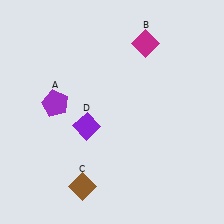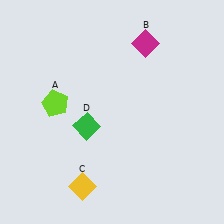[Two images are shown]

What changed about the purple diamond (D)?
In Image 1, D is purple. In Image 2, it changed to green.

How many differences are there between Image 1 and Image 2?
There are 3 differences between the two images.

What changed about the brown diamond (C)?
In Image 1, C is brown. In Image 2, it changed to yellow.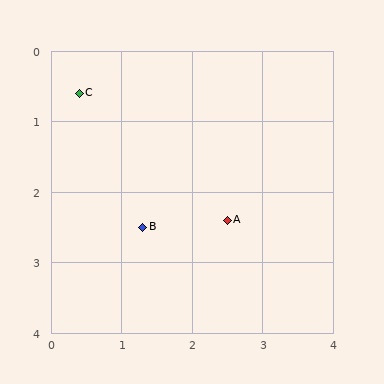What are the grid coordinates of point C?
Point C is at approximately (0.4, 0.6).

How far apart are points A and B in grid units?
Points A and B are about 1.2 grid units apart.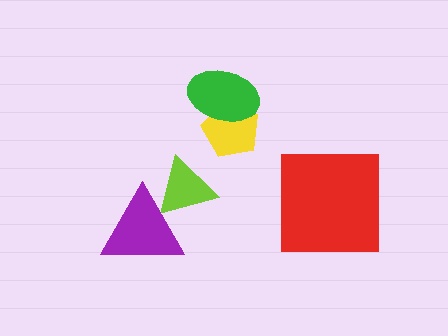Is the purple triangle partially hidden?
No, no other shape covers it.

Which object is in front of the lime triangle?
The purple triangle is in front of the lime triangle.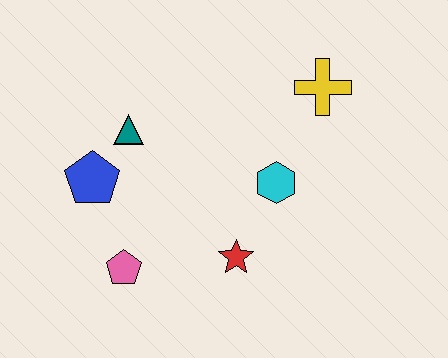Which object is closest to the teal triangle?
The blue pentagon is closest to the teal triangle.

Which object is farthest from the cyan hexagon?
The blue pentagon is farthest from the cyan hexagon.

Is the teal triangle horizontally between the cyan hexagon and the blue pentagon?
Yes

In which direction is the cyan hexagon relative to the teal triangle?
The cyan hexagon is to the right of the teal triangle.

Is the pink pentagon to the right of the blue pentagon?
Yes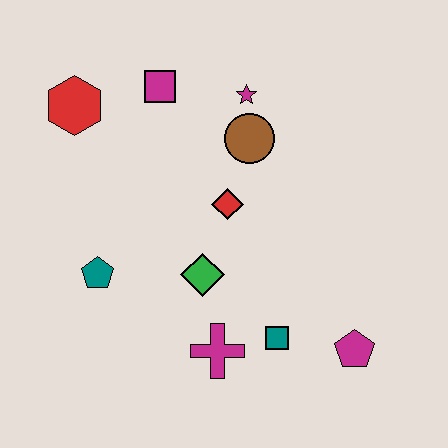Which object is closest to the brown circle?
The magenta star is closest to the brown circle.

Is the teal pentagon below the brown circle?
Yes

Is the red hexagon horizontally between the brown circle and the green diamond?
No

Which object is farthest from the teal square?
The red hexagon is farthest from the teal square.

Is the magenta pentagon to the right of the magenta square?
Yes